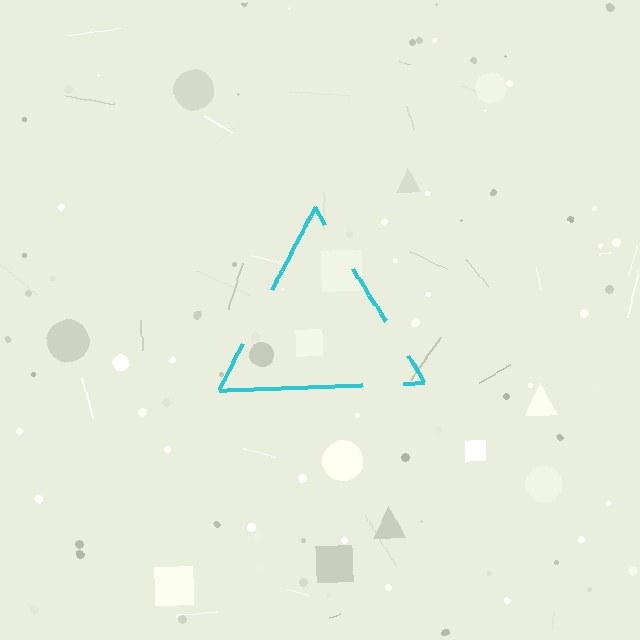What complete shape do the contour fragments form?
The contour fragments form a triangle.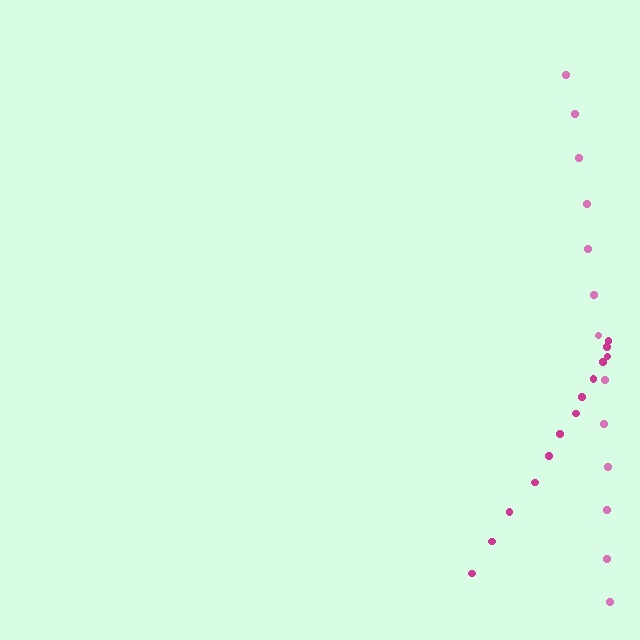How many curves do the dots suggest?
There are 2 distinct paths.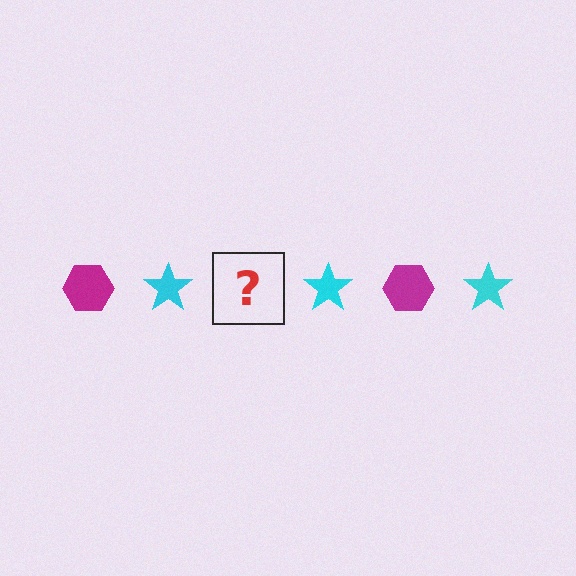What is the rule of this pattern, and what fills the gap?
The rule is that the pattern alternates between magenta hexagon and cyan star. The gap should be filled with a magenta hexagon.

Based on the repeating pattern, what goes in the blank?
The blank should be a magenta hexagon.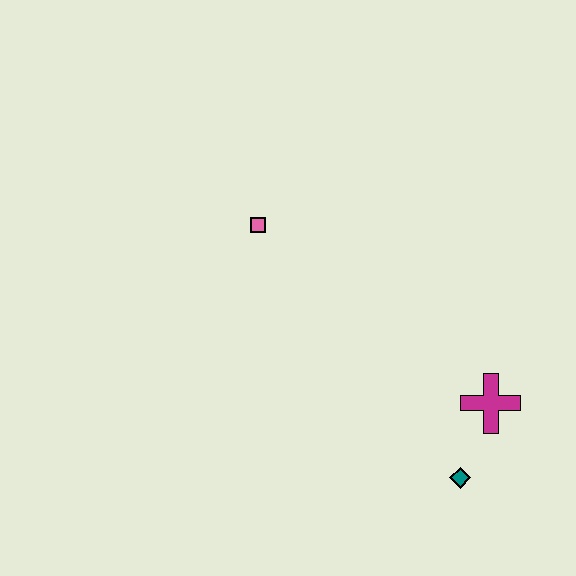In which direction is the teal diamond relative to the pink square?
The teal diamond is below the pink square.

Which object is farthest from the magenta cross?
The pink square is farthest from the magenta cross.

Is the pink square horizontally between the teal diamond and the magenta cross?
No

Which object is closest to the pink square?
The magenta cross is closest to the pink square.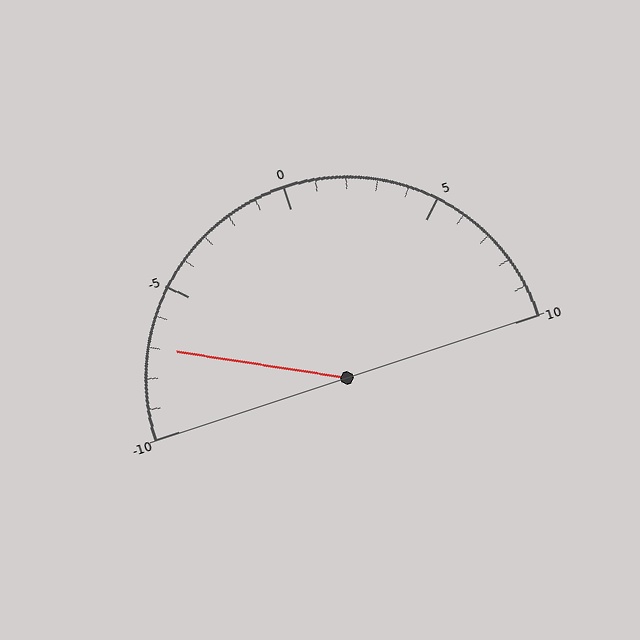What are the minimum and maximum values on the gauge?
The gauge ranges from -10 to 10.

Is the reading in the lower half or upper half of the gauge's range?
The reading is in the lower half of the range (-10 to 10).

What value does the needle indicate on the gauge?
The needle indicates approximately -7.